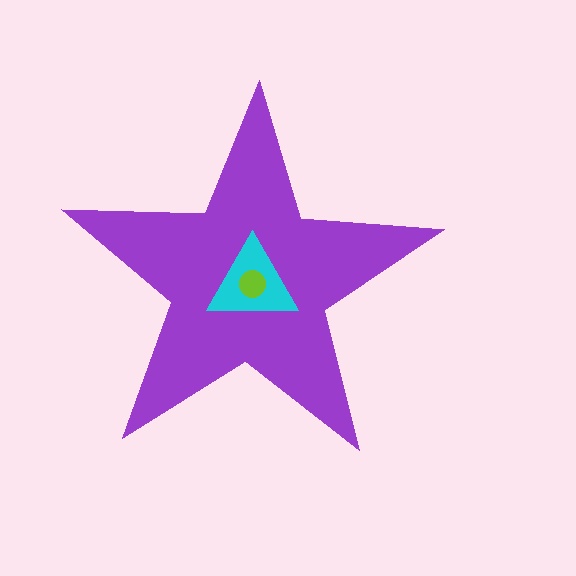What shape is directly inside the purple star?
The cyan triangle.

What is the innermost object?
The lime circle.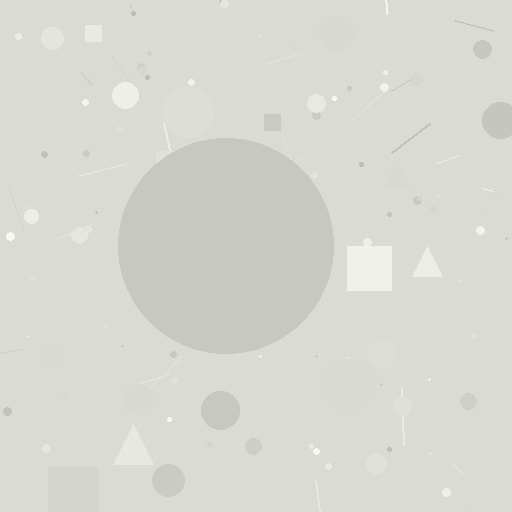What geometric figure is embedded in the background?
A circle is embedded in the background.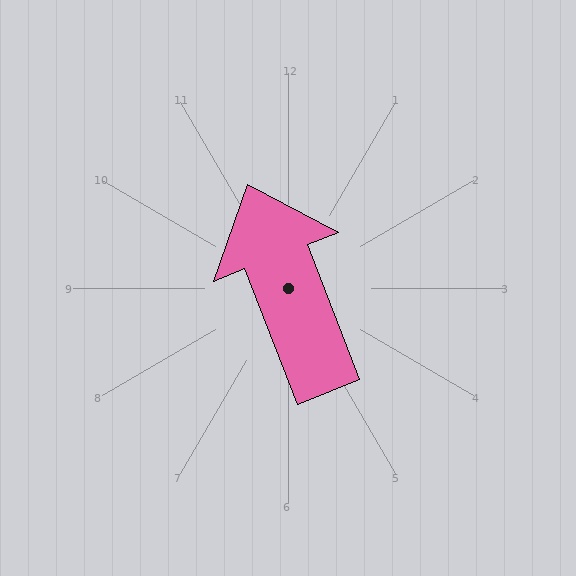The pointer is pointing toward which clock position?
Roughly 11 o'clock.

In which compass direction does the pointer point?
North.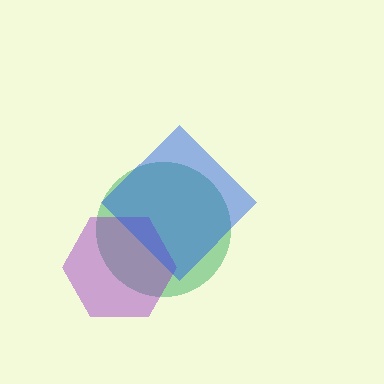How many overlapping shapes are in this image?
There are 3 overlapping shapes in the image.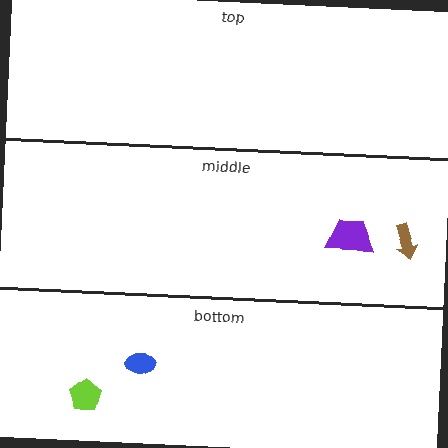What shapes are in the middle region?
The purple trapezoid, the brown arrow.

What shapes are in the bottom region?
The blue ellipse, the lime pentagon.